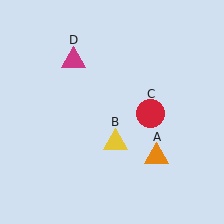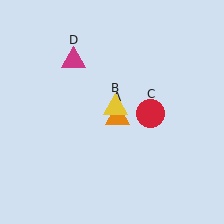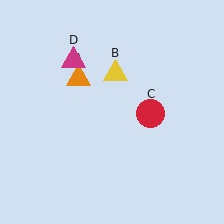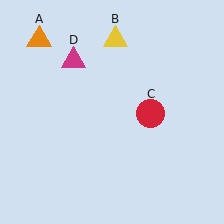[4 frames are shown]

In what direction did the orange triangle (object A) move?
The orange triangle (object A) moved up and to the left.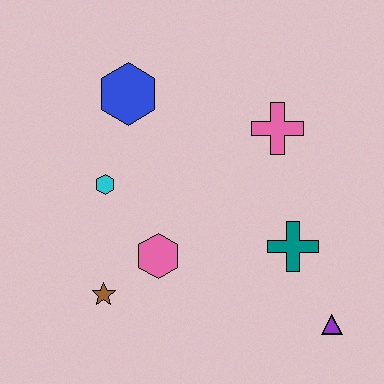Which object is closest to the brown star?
The pink hexagon is closest to the brown star.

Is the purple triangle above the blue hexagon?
No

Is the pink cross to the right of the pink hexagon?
Yes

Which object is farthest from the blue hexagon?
The purple triangle is farthest from the blue hexagon.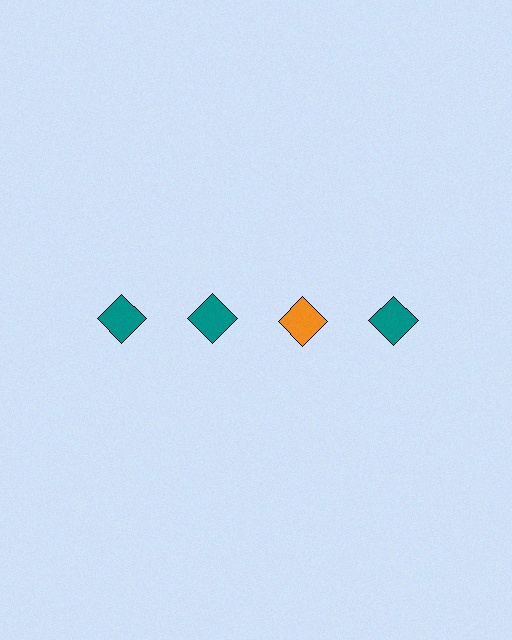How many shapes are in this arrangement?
There are 4 shapes arranged in a grid pattern.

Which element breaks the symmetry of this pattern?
The orange diamond in the top row, center column breaks the symmetry. All other shapes are teal diamonds.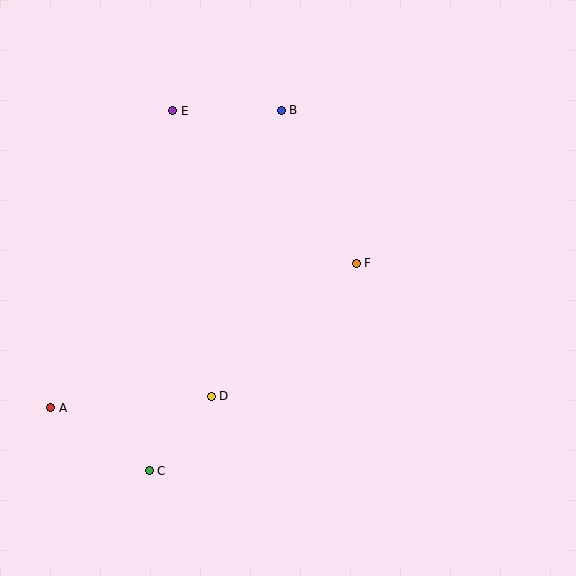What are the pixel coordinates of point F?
Point F is at (356, 263).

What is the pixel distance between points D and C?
The distance between D and C is 97 pixels.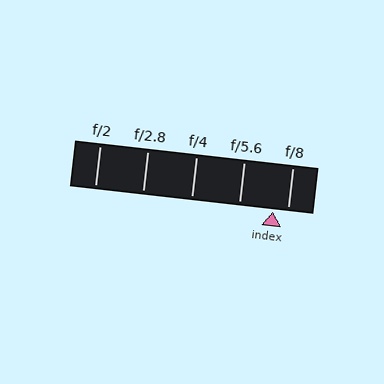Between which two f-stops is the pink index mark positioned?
The index mark is between f/5.6 and f/8.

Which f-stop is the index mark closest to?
The index mark is closest to f/8.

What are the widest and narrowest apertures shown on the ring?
The widest aperture shown is f/2 and the narrowest is f/8.